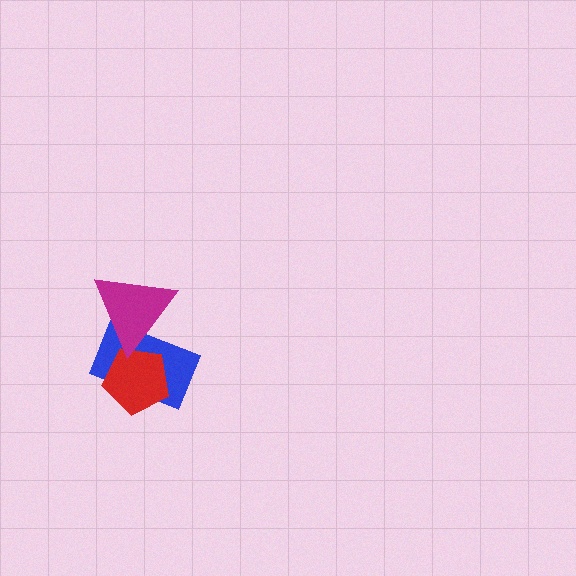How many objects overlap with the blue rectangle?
2 objects overlap with the blue rectangle.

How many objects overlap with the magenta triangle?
2 objects overlap with the magenta triangle.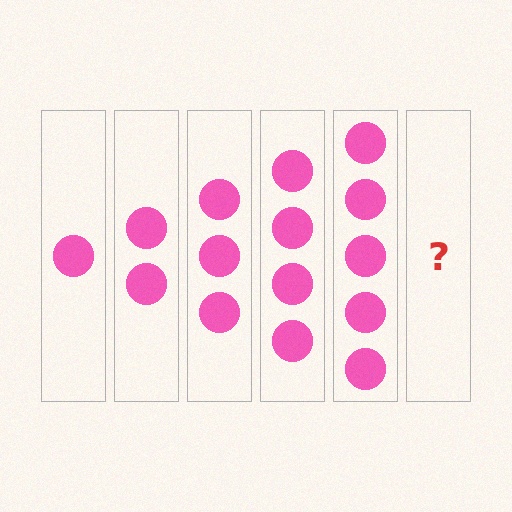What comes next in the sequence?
The next element should be 6 circles.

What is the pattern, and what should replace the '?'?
The pattern is that each step adds one more circle. The '?' should be 6 circles.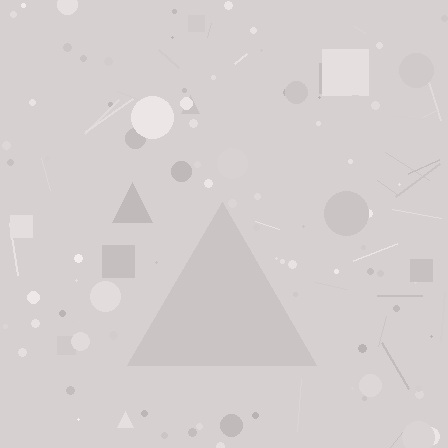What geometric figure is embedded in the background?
A triangle is embedded in the background.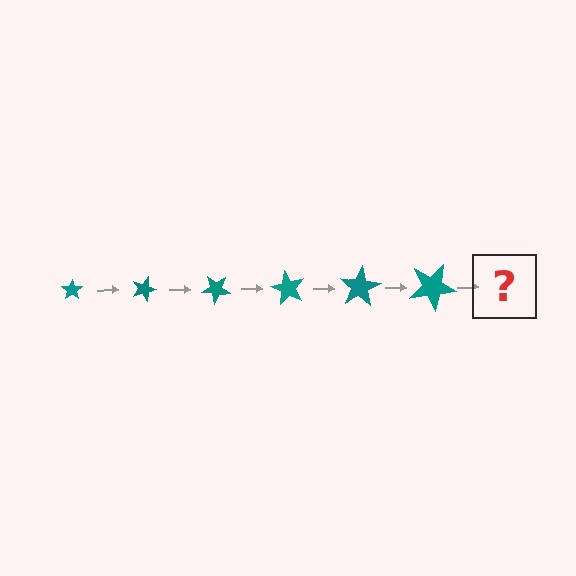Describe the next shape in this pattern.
It should be a star, larger than the previous one and rotated 120 degrees from the start.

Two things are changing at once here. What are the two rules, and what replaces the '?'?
The two rules are that the star grows larger each step and it rotates 20 degrees each step. The '?' should be a star, larger than the previous one and rotated 120 degrees from the start.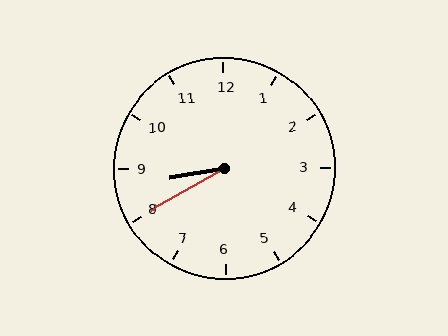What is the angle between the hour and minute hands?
Approximately 20 degrees.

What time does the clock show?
8:40.